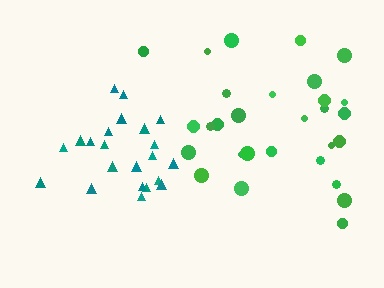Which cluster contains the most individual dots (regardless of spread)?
Green (31).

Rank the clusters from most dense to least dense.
teal, green.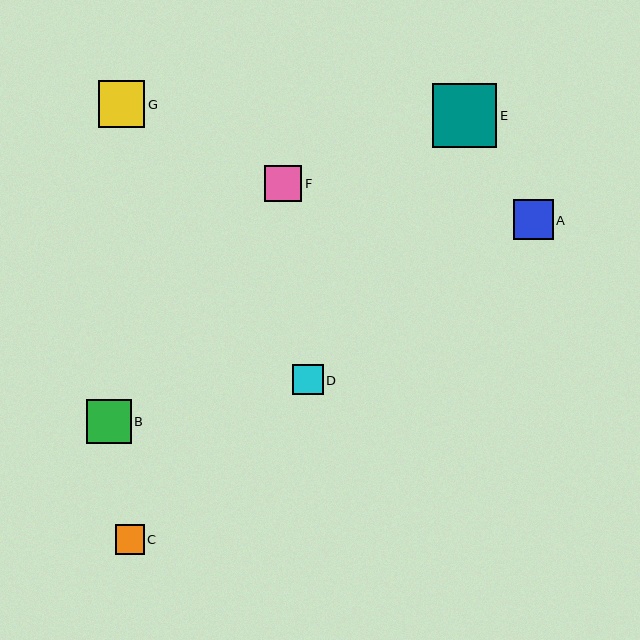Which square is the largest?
Square E is the largest with a size of approximately 65 pixels.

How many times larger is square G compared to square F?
Square G is approximately 1.3 times the size of square F.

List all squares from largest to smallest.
From largest to smallest: E, G, B, A, F, D, C.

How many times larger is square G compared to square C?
Square G is approximately 1.6 times the size of square C.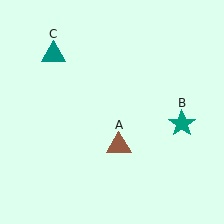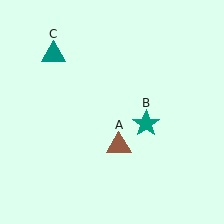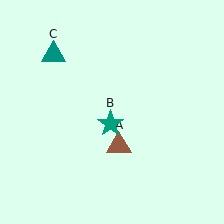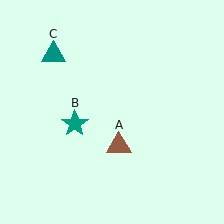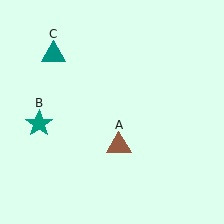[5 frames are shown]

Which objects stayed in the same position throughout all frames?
Brown triangle (object A) and teal triangle (object C) remained stationary.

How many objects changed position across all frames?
1 object changed position: teal star (object B).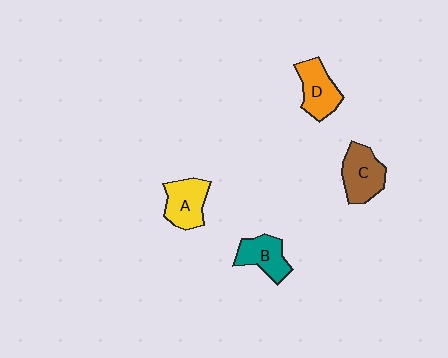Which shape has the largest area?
Shape C (brown).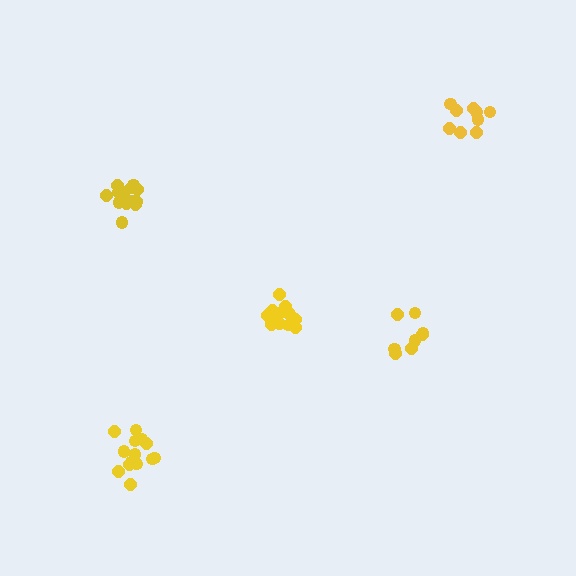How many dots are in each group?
Group 1: 8 dots, Group 2: 14 dots, Group 3: 14 dots, Group 4: 14 dots, Group 5: 9 dots (59 total).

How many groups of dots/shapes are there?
There are 5 groups.